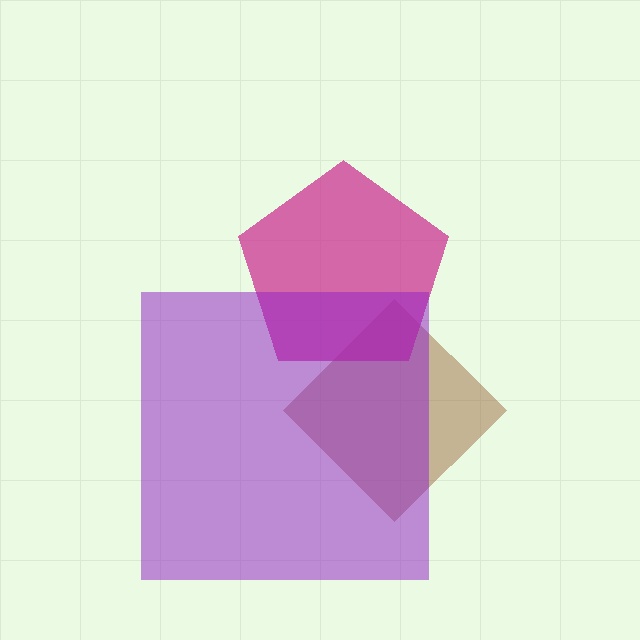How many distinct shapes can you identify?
There are 3 distinct shapes: a brown diamond, a magenta pentagon, a purple square.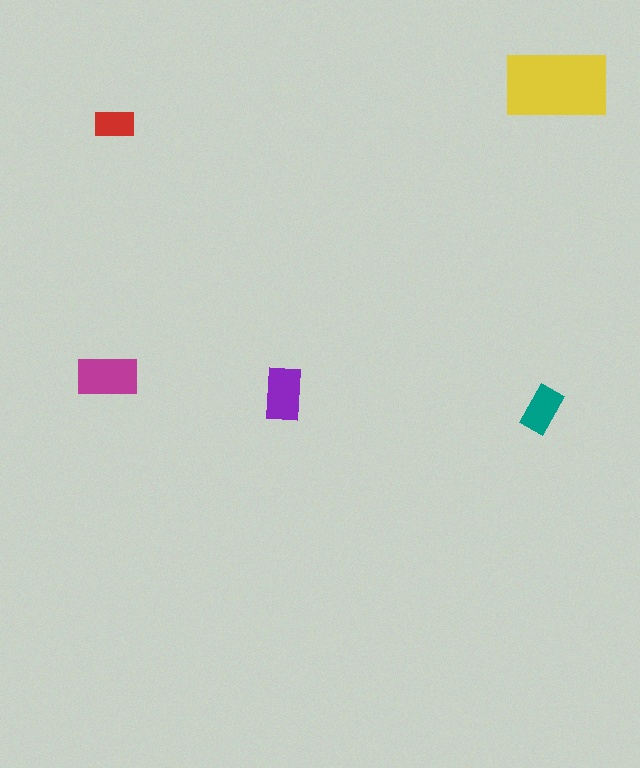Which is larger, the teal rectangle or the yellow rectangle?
The yellow one.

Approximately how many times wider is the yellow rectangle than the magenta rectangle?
About 1.5 times wider.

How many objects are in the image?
There are 5 objects in the image.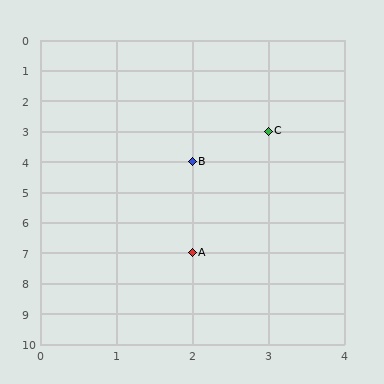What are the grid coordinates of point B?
Point B is at grid coordinates (2, 4).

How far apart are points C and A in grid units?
Points C and A are 1 column and 4 rows apart (about 4.1 grid units diagonally).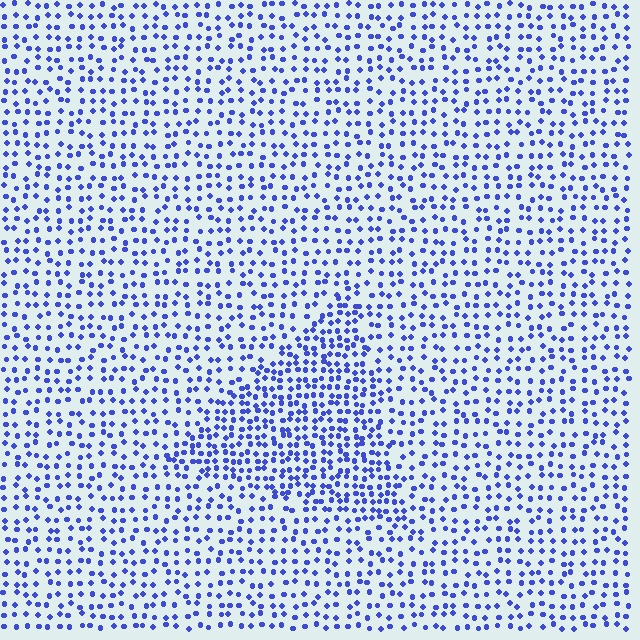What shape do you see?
I see a triangle.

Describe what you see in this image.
The image contains small blue elements arranged at two different densities. A triangle-shaped region is visible where the elements are more densely packed than the surrounding area.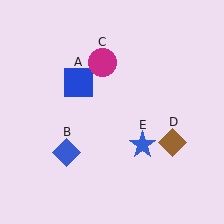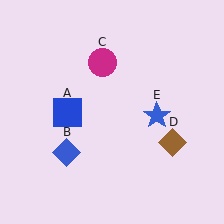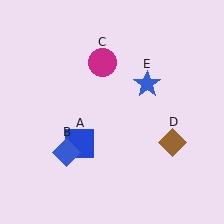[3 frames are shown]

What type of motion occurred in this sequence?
The blue square (object A), blue star (object E) rotated counterclockwise around the center of the scene.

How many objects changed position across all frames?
2 objects changed position: blue square (object A), blue star (object E).